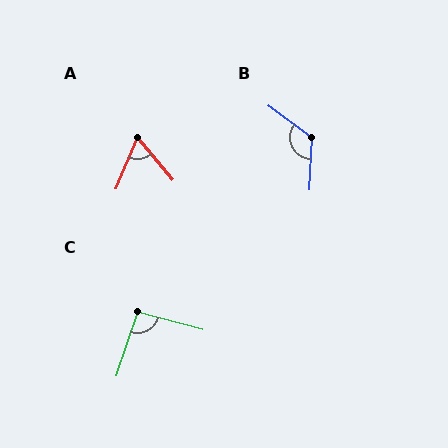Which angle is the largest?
B, at approximately 124 degrees.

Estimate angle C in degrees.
Approximately 93 degrees.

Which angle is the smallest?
A, at approximately 63 degrees.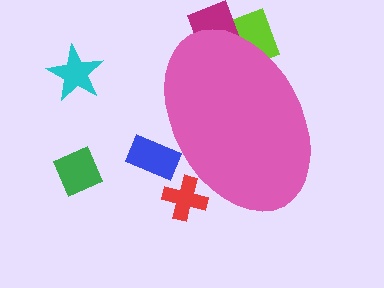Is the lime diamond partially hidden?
Yes, the lime diamond is partially hidden behind the pink ellipse.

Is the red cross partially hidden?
Yes, the red cross is partially hidden behind the pink ellipse.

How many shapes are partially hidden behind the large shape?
4 shapes are partially hidden.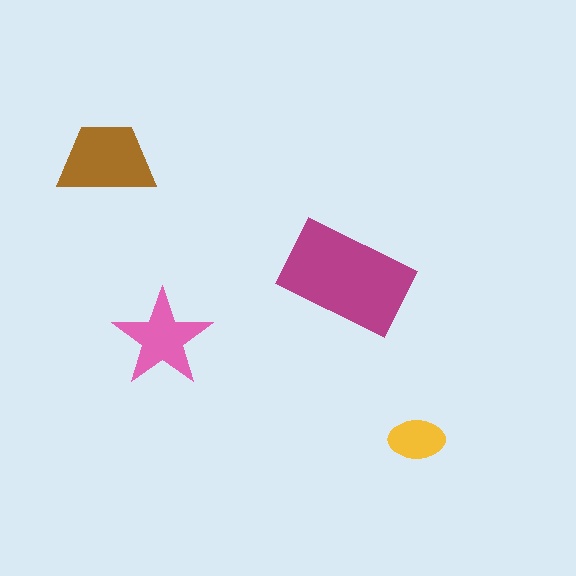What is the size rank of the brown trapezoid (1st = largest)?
2nd.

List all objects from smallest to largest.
The yellow ellipse, the pink star, the brown trapezoid, the magenta rectangle.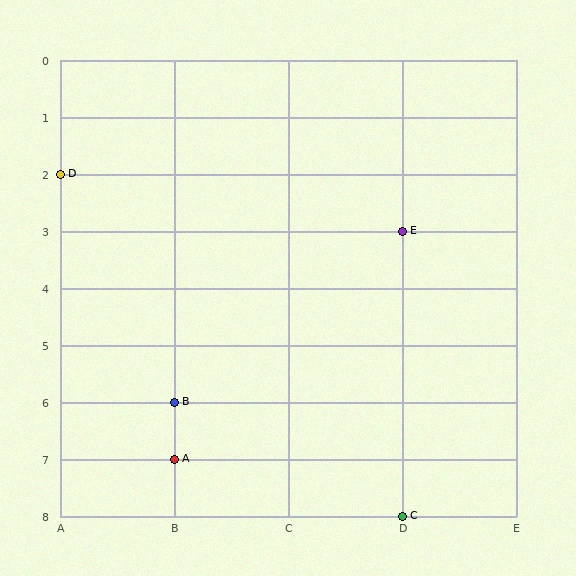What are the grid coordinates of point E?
Point E is at grid coordinates (D, 3).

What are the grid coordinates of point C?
Point C is at grid coordinates (D, 8).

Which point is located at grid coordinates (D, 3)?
Point E is at (D, 3).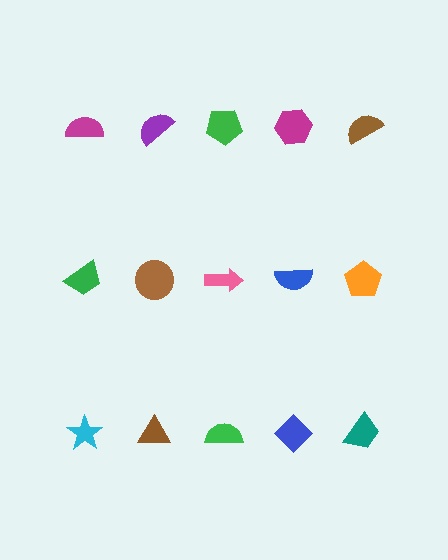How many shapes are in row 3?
5 shapes.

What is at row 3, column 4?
A blue diamond.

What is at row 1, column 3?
A green pentagon.